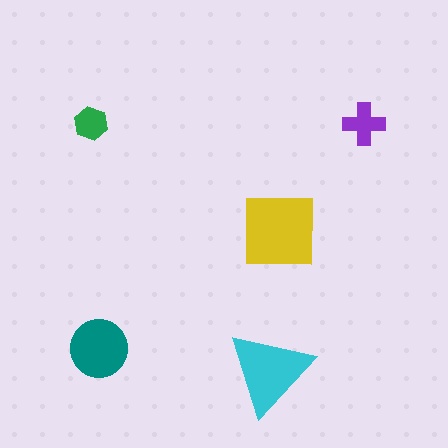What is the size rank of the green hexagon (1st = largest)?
5th.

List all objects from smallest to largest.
The green hexagon, the purple cross, the teal circle, the cyan triangle, the yellow square.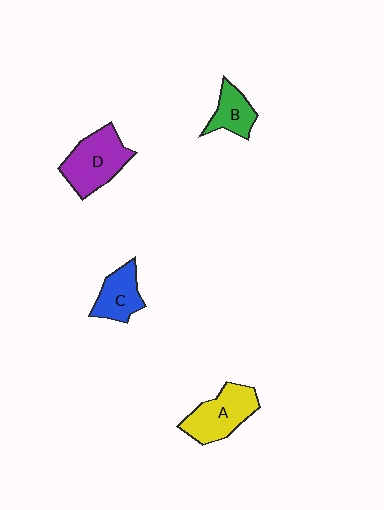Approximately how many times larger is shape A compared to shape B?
Approximately 1.7 times.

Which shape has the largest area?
Shape D (purple).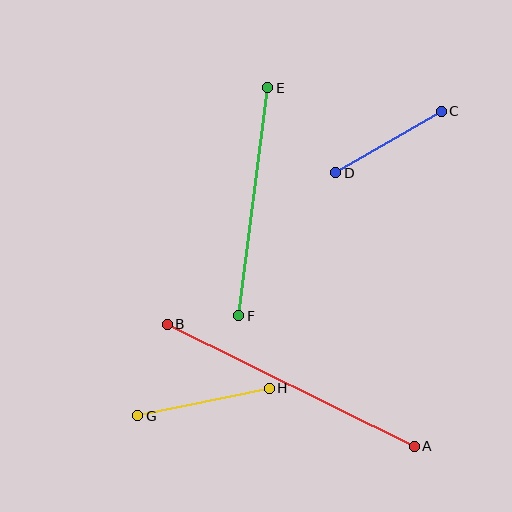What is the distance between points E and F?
The distance is approximately 230 pixels.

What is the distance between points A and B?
The distance is approximately 275 pixels.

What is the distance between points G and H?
The distance is approximately 134 pixels.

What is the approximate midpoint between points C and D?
The midpoint is at approximately (389, 142) pixels.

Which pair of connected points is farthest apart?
Points A and B are farthest apart.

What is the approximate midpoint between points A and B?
The midpoint is at approximately (291, 385) pixels.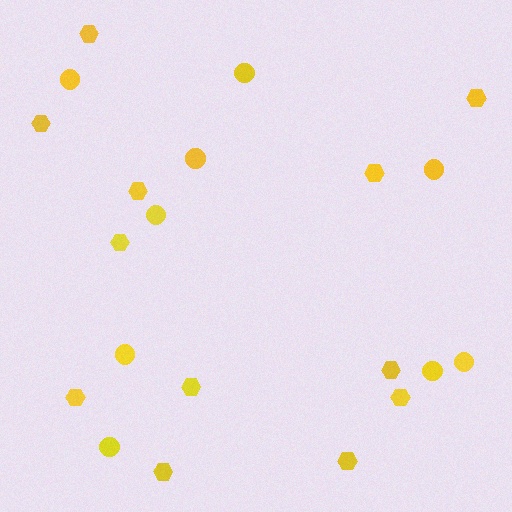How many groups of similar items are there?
There are 2 groups: one group of hexagons (12) and one group of circles (9).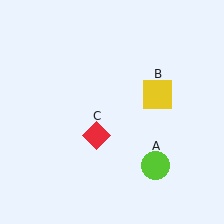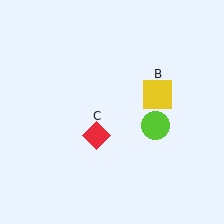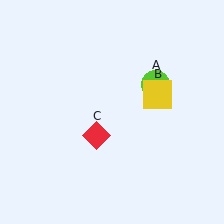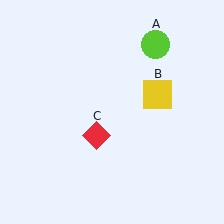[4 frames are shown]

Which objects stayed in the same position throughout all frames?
Yellow square (object B) and red diamond (object C) remained stationary.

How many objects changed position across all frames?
1 object changed position: lime circle (object A).